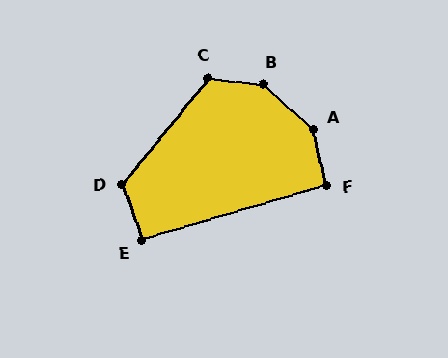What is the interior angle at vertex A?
Approximately 144 degrees (obtuse).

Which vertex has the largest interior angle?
B, at approximately 145 degrees.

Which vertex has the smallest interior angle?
E, at approximately 94 degrees.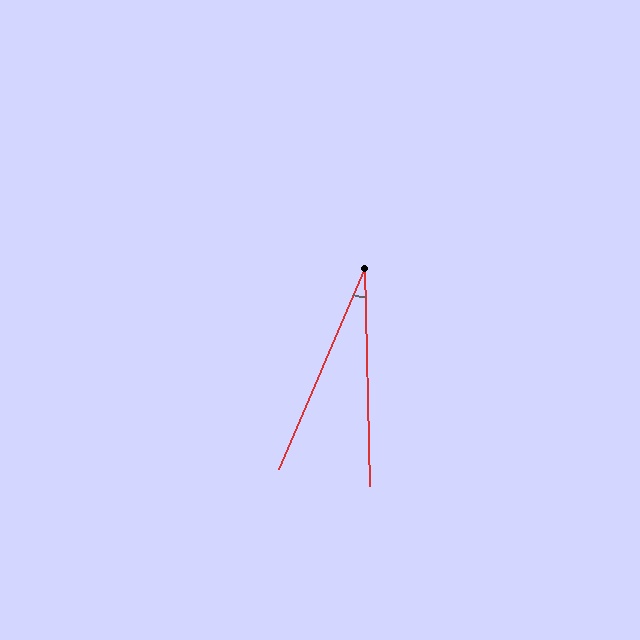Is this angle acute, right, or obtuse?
It is acute.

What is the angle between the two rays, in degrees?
Approximately 25 degrees.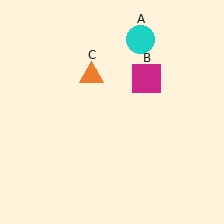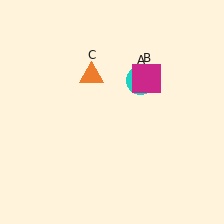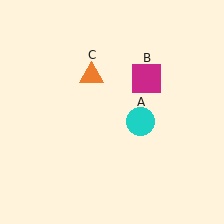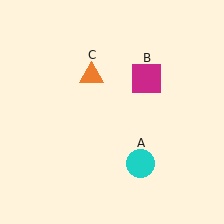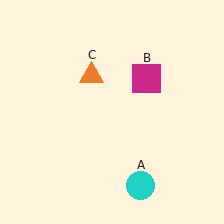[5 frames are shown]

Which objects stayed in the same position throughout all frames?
Magenta square (object B) and orange triangle (object C) remained stationary.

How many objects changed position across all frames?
1 object changed position: cyan circle (object A).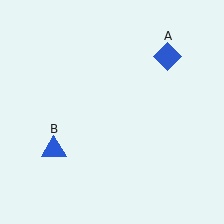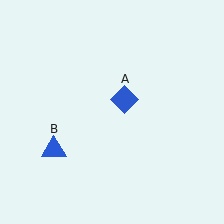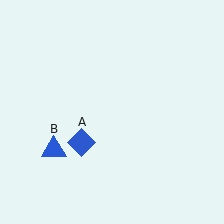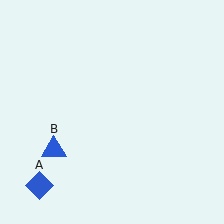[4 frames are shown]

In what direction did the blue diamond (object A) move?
The blue diamond (object A) moved down and to the left.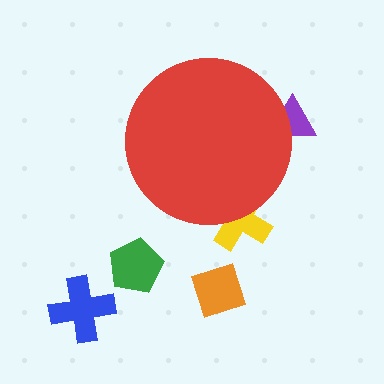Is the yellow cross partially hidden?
Yes, the yellow cross is partially hidden behind the red circle.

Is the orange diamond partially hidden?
No, the orange diamond is fully visible.